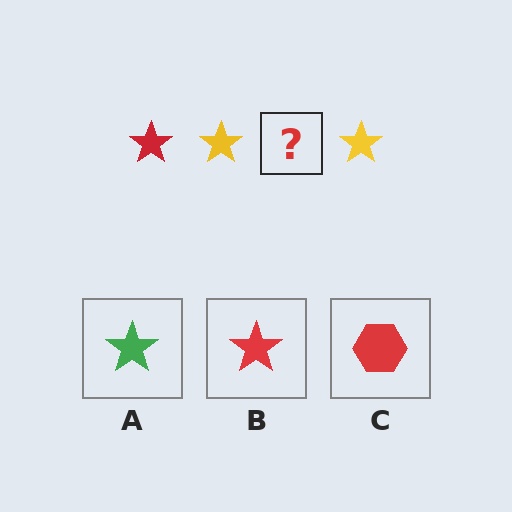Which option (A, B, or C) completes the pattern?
B.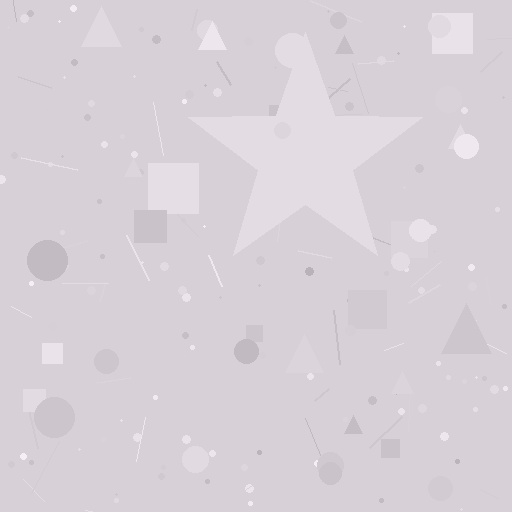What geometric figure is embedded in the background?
A star is embedded in the background.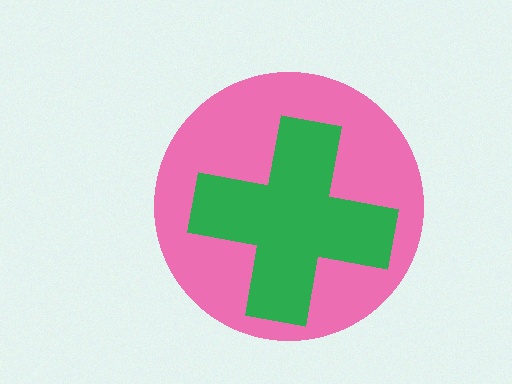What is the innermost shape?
The green cross.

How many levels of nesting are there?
2.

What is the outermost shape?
The pink circle.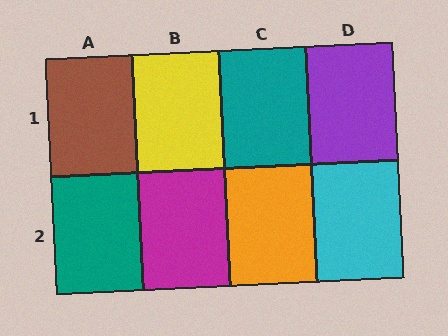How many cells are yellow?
1 cell is yellow.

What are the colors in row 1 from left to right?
Brown, yellow, teal, purple.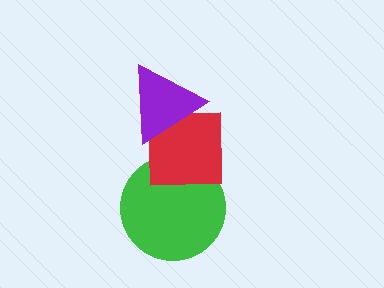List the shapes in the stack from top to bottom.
From top to bottom: the purple triangle, the red square, the green circle.